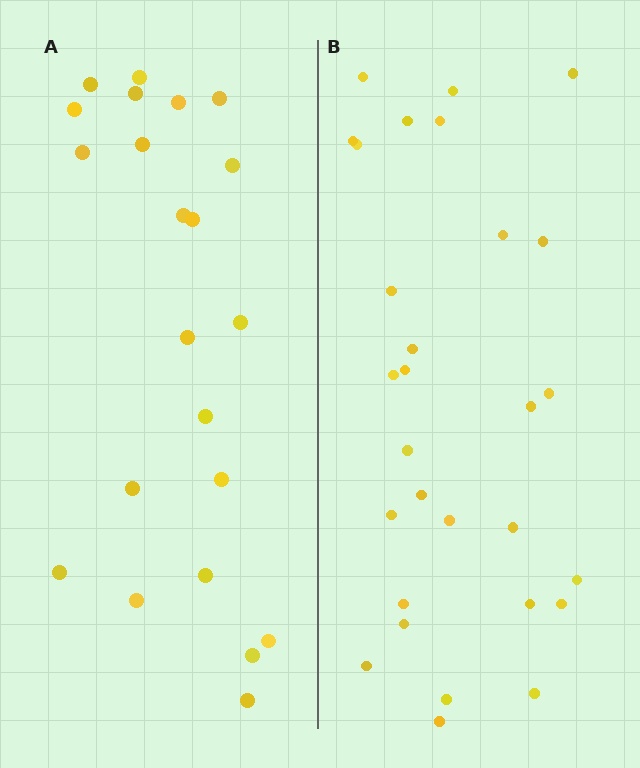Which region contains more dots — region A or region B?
Region B (the right region) has more dots.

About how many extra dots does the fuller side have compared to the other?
Region B has roughly 8 or so more dots than region A.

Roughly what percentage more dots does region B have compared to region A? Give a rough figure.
About 30% more.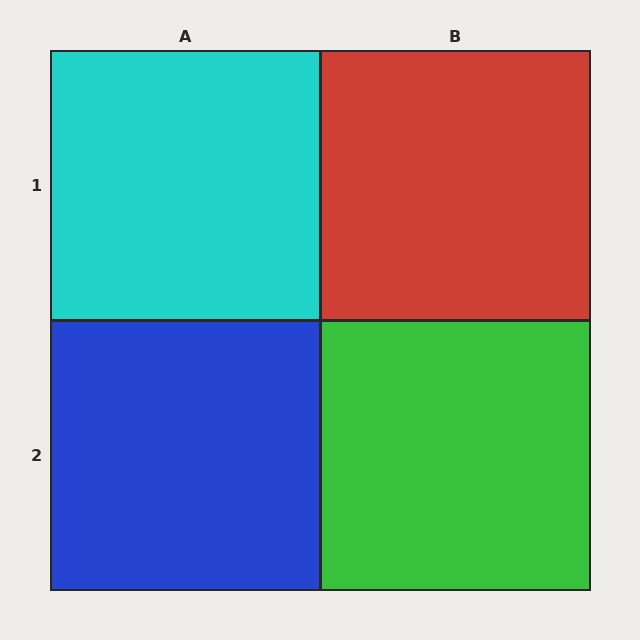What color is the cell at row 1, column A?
Cyan.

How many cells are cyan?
1 cell is cyan.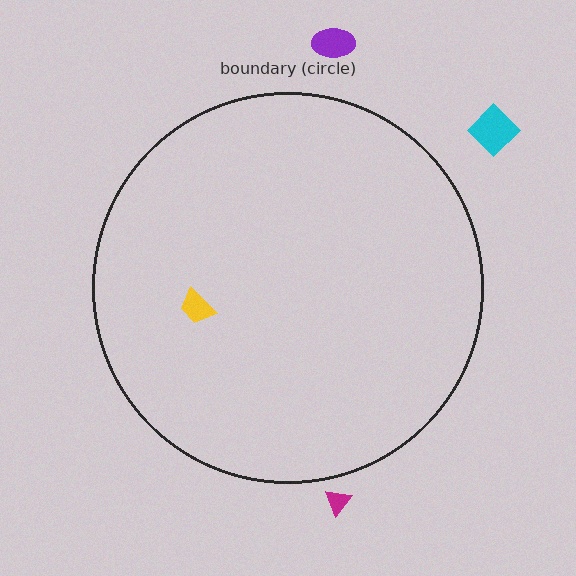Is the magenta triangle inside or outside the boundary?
Outside.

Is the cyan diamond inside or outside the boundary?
Outside.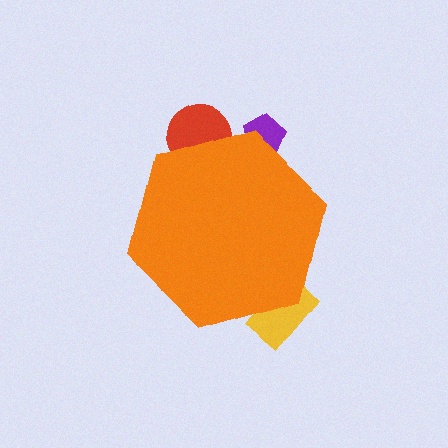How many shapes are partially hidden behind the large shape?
3 shapes are partially hidden.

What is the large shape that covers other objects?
An orange hexagon.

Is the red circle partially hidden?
Yes, the red circle is partially hidden behind the orange hexagon.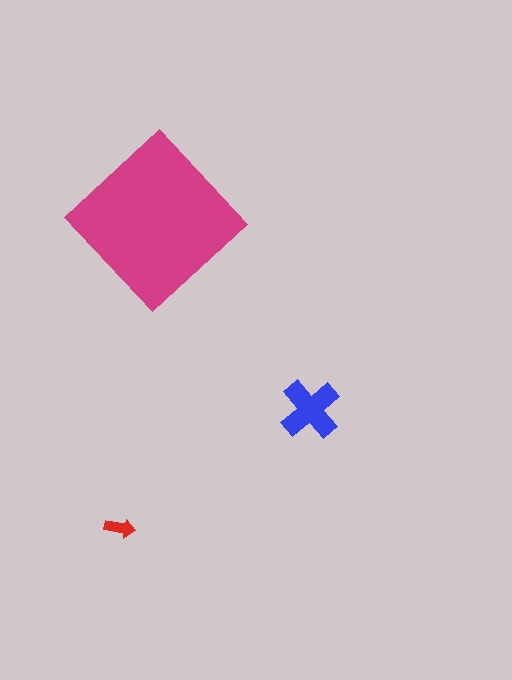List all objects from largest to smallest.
The magenta diamond, the blue cross, the red arrow.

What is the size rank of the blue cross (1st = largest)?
2nd.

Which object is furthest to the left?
The red arrow is leftmost.